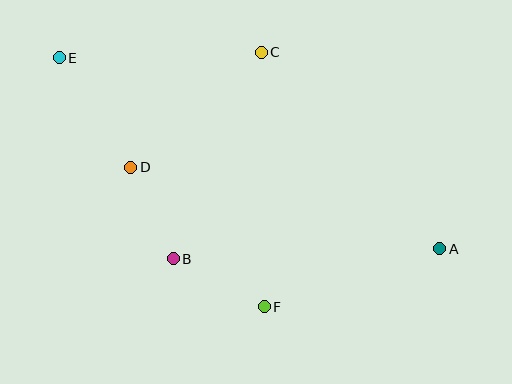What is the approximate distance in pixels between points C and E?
The distance between C and E is approximately 202 pixels.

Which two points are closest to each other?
Points B and D are closest to each other.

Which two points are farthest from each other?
Points A and E are farthest from each other.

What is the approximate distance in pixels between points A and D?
The distance between A and D is approximately 320 pixels.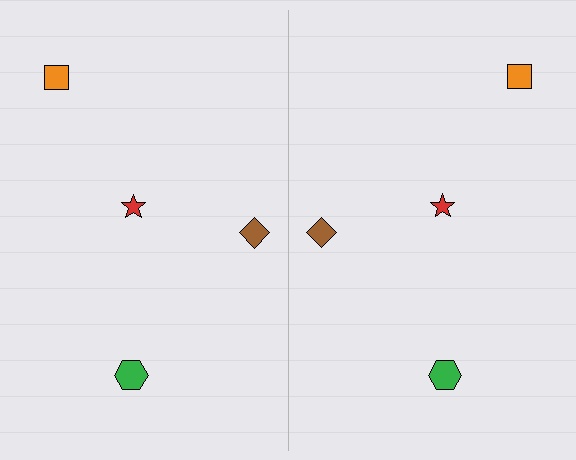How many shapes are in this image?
There are 8 shapes in this image.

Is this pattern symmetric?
Yes, this pattern has bilateral (reflection) symmetry.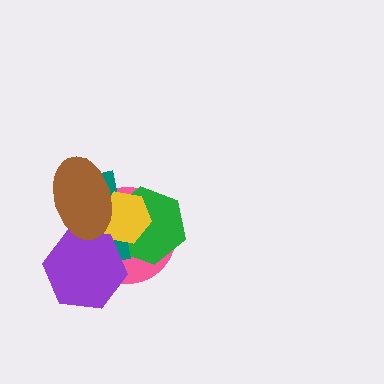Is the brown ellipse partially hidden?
No, no other shape covers it.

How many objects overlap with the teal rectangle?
5 objects overlap with the teal rectangle.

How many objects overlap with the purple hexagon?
3 objects overlap with the purple hexagon.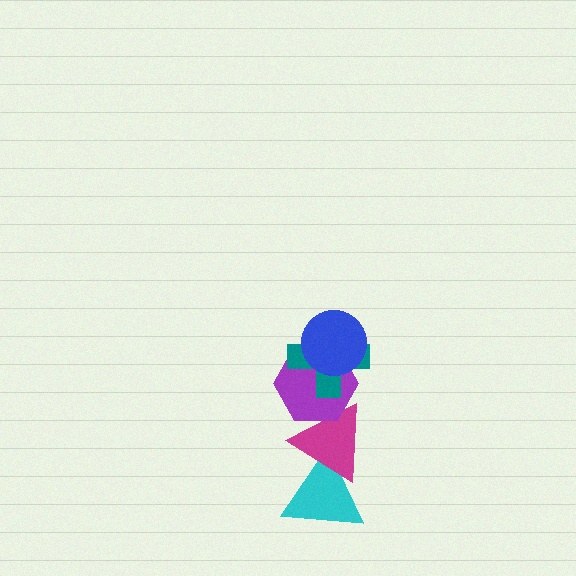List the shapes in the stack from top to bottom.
From top to bottom: the blue circle, the teal cross, the purple hexagon, the magenta triangle, the cyan triangle.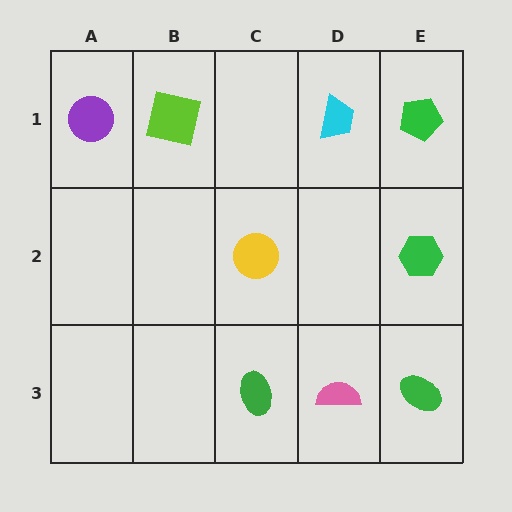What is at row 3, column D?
A pink semicircle.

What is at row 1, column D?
A cyan trapezoid.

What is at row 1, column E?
A green pentagon.